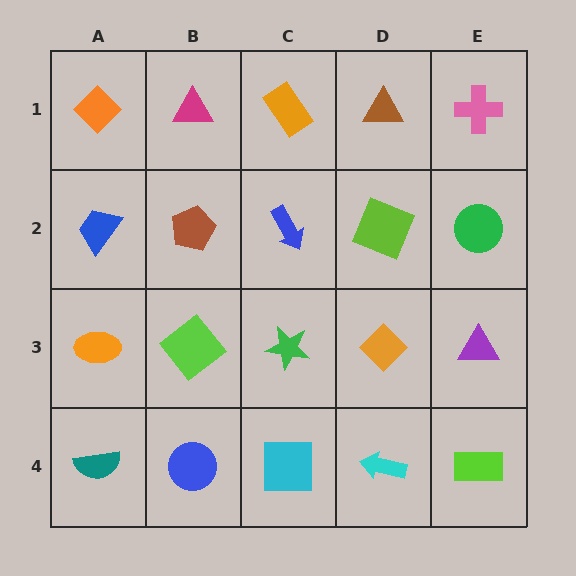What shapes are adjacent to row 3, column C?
A blue arrow (row 2, column C), a cyan square (row 4, column C), a lime diamond (row 3, column B), an orange diamond (row 3, column D).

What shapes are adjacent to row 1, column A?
A blue trapezoid (row 2, column A), a magenta triangle (row 1, column B).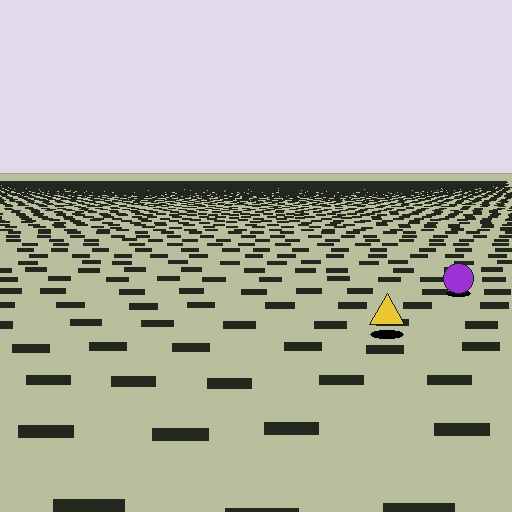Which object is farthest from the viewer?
The purple circle is farthest from the viewer. It appears smaller and the ground texture around it is denser.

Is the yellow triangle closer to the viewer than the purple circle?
Yes. The yellow triangle is closer — you can tell from the texture gradient: the ground texture is coarser near it.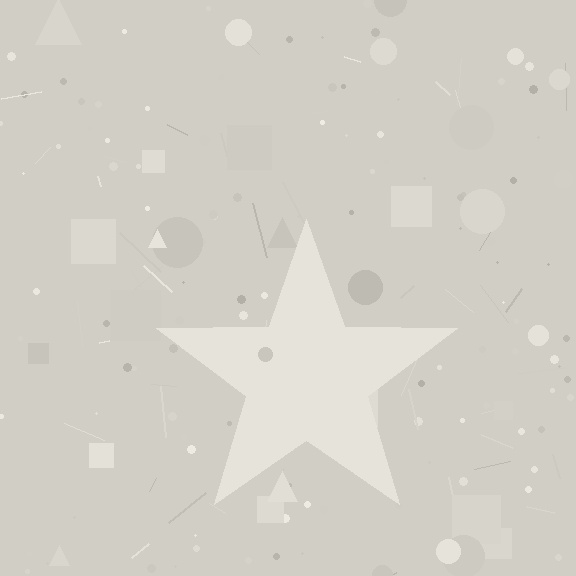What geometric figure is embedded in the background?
A star is embedded in the background.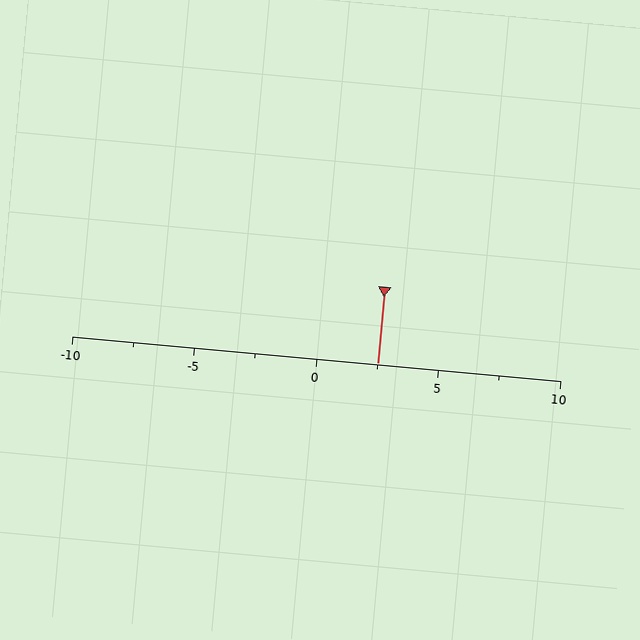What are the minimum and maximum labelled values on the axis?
The axis runs from -10 to 10.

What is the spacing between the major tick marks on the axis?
The major ticks are spaced 5 apart.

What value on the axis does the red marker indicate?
The marker indicates approximately 2.5.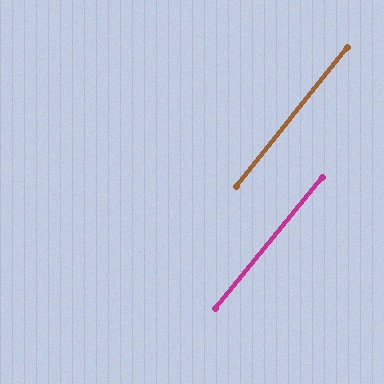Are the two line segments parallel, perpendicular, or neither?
Parallel — their directions differ by only 0.9°.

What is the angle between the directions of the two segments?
Approximately 1 degree.